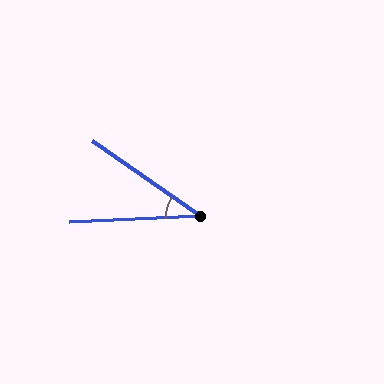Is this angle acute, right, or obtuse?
It is acute.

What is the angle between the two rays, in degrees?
Approximately 37 degrees.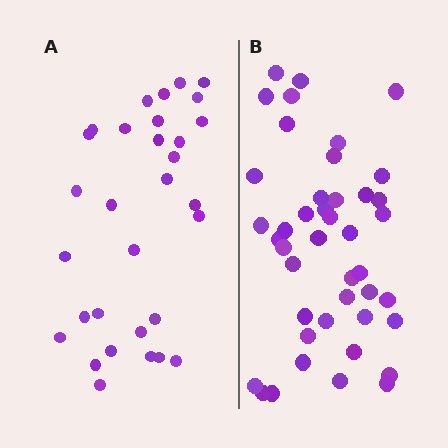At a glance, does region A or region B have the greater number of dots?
Region B (the right region) has more dots.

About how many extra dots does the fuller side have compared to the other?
Region B has roughly 12 or so more dots than region A.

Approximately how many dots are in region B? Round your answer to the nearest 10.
About 40 dots. (The exact count is 43, which rounds to 40.)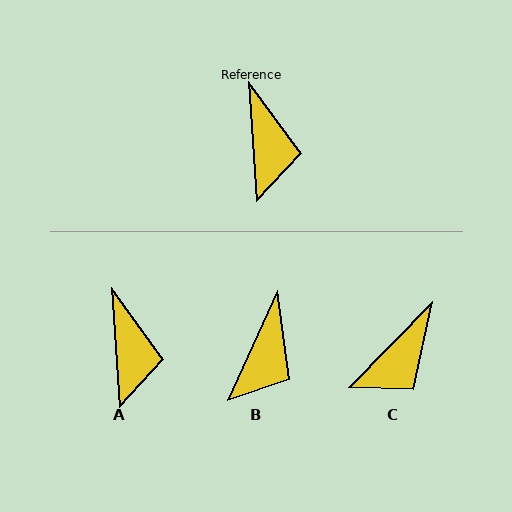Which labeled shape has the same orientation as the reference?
A.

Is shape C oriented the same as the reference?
No, it is off by about 48 degrees.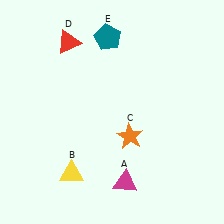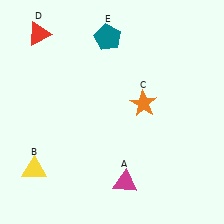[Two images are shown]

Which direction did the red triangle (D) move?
The red triangle (D) moved left.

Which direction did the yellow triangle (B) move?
The yellow triangle (B) moved left.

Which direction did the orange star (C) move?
The orange star (C) moved up.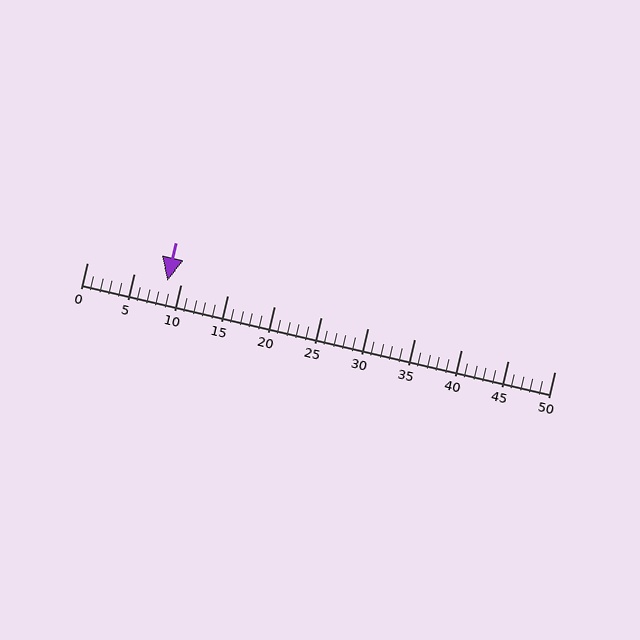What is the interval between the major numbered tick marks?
The major tick marks are spaced 5 units apart.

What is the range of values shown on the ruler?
The ruler shows values from 0 to 50.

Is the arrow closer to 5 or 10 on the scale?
The arrow is closer to 10.